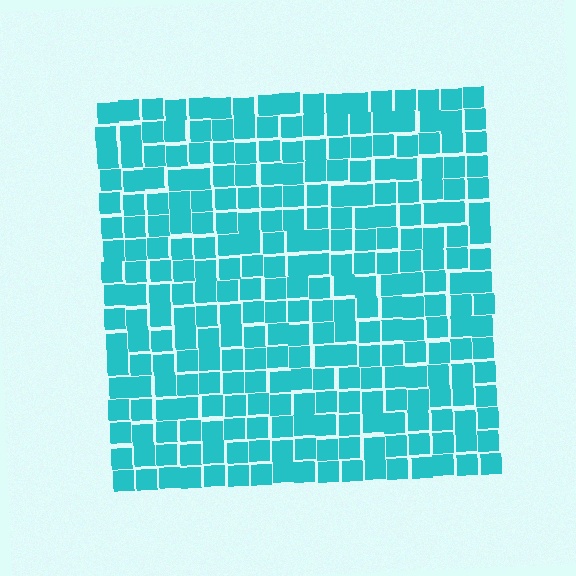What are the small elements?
The small elements are squares.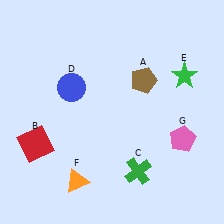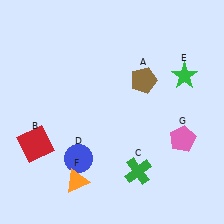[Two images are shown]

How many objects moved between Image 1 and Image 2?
1 object moved between the two images.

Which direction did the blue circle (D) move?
The blue circle (D) moved down.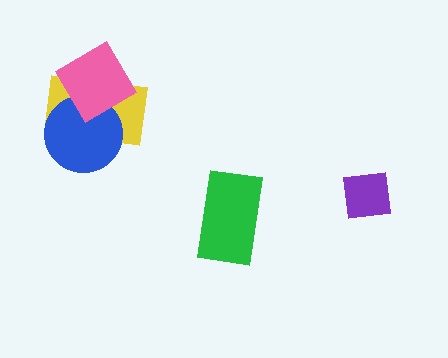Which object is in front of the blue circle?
The pink diamond is in front of the blue circle.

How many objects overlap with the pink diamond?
2 objects overlap with the pink diamond.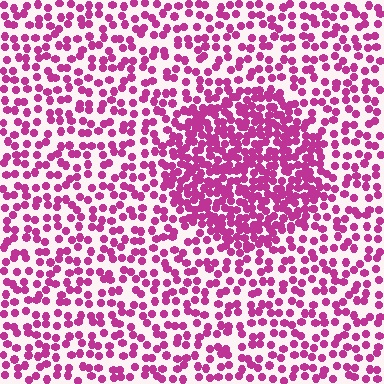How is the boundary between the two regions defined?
The boundary is defined by a change in element density (approximately 2.1x ratio). All elements are the same color, size, and shape.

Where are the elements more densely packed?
The elements are more densely packed inside the circle boundary.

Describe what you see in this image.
The image contains small magenta elements arranged at two different densities. A circle-shaped region is visible where the elements are more densely packed than the surrounding area.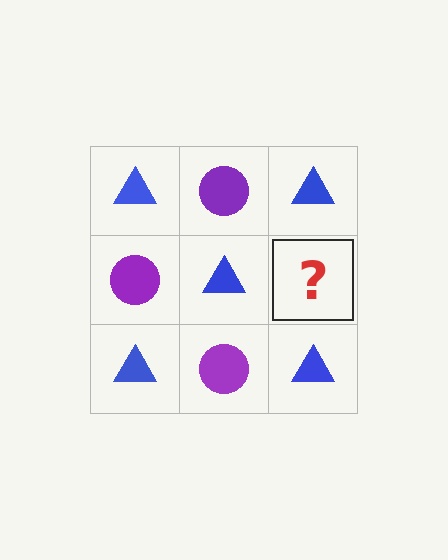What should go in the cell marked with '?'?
The missing cell should contain a purple circle.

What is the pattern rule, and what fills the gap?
The rule is that it alternates blue triangle and purple circle in a checkerboard pattern. The gap should be filled with a purple circle.